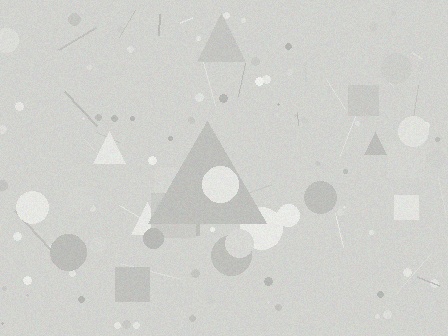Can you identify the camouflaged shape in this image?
The camouflaged shape is a triangle.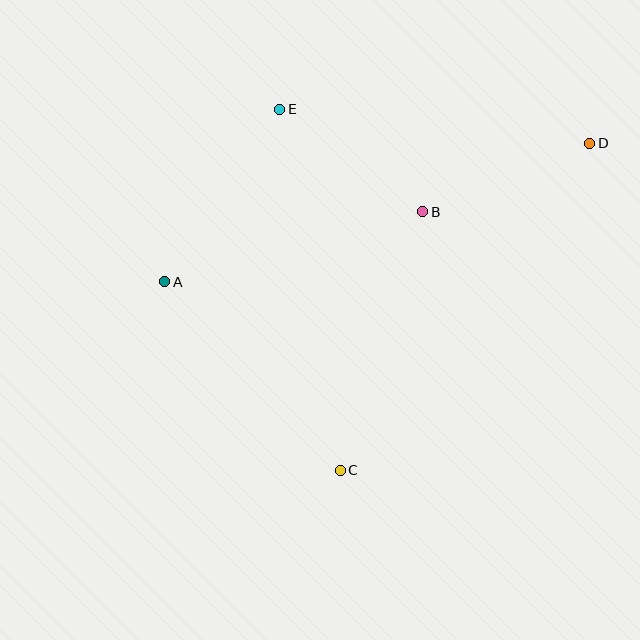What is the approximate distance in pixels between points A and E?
The distance between A and E is approximately 207 pixels.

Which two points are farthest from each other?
Points A and D are farthest from each other.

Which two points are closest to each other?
Points B and E are closest to each other.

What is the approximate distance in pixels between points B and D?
The distance between B and D is approximately 180 pixels.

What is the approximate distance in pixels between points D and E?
The distance between D and E is approximately 312 pixels.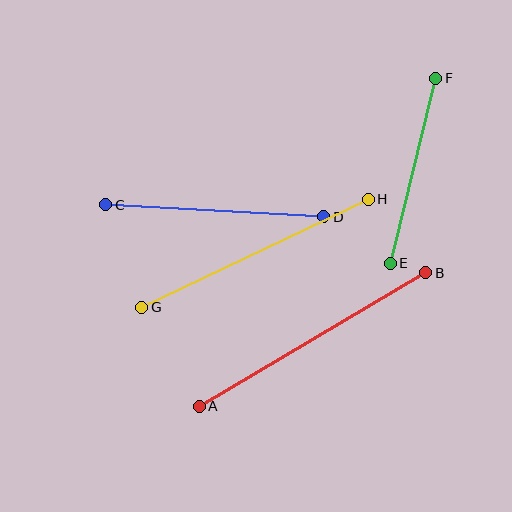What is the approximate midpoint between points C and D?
The midpoint is at approximately (215, 211) pixels.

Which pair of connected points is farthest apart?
Points A and B are farthest apart.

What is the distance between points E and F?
The distance is approximately 190 pixels.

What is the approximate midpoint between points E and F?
The midpoint is at approximately (413, 171) pixels.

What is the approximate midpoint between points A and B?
The midpoint is at approximately (313, 339) pixels.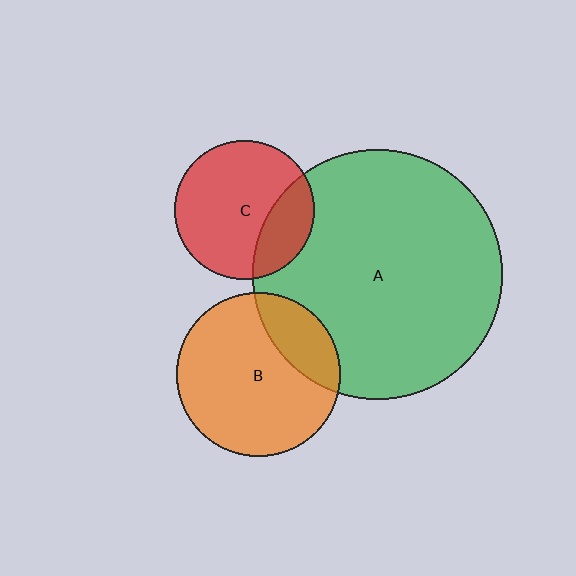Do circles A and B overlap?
Yes.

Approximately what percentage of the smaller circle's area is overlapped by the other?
Approximately 20%.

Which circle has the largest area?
Circle A (green).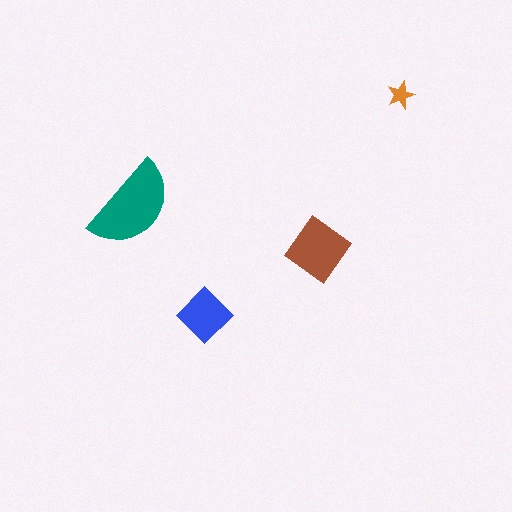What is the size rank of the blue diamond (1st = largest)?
3rd.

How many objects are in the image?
There are 4 objects in the image.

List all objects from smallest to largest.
The orange star, the blue diamond, the brown diamond, the teal semicircle.